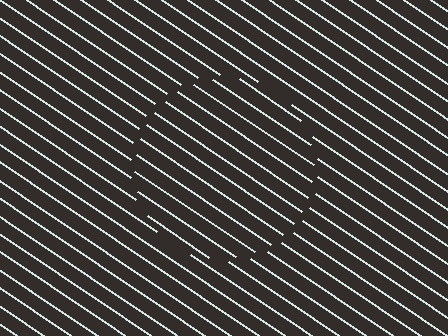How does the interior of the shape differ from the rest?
The interior of the shape contains the same grating, shifted by half a period — the contour is defined by the phase discontinuity where line-ends from the inner and outer gratings abut.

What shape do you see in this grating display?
An illusory circle. The interior of the shape contains the same grating, shifted by half a period — the contour is defined by the phase discontinuity where line-ends from the inner and outer gratings abut.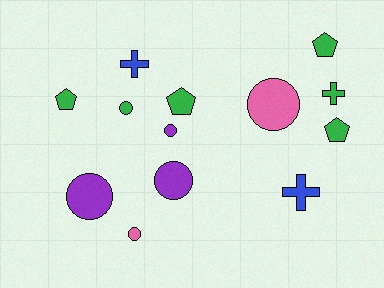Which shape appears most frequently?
Circle, with 6 objects.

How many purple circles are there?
There are 3 purple circles.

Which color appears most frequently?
Green, with 6 objects.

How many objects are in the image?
There are 13 objects.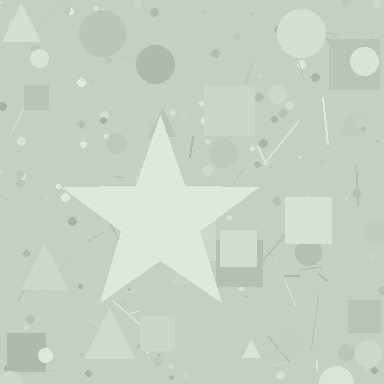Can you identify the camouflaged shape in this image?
The camouflaged shape is a star.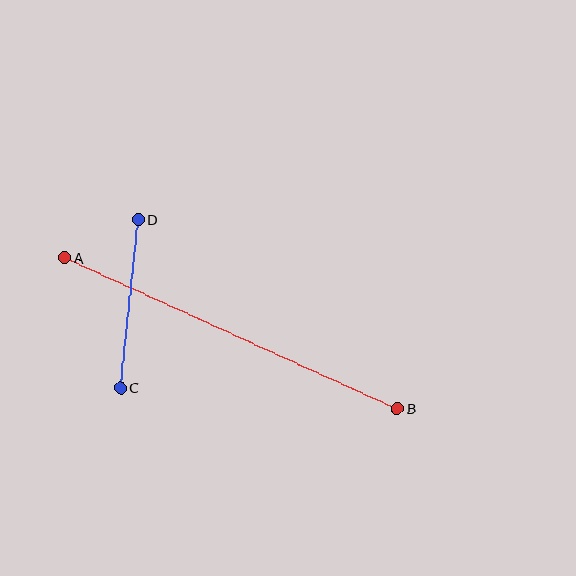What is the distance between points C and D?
The distance is approximately 169 pixels.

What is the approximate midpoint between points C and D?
The midpoint is at approximately (130, 304) pixels.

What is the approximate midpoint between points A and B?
The midpoint is at approximately (231, 333) pixels.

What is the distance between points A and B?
The distance is approximately 365 pixels.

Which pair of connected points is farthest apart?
Points A and B are farthest apart.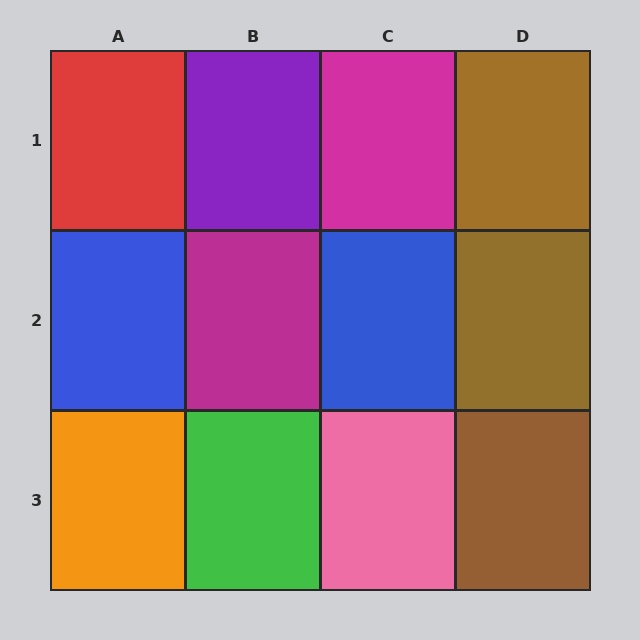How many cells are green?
1 cell is green.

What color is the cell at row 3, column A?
Orange.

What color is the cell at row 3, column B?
Green.